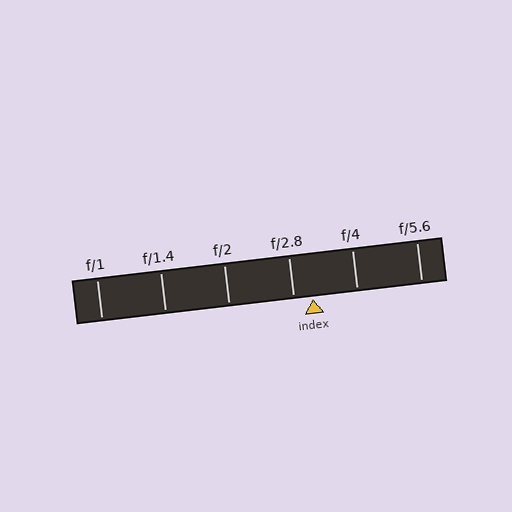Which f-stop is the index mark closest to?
The index mark is closest to f/2.8.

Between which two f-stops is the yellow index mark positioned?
The index mark is between f/2.8 and f/4.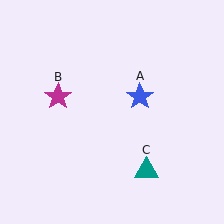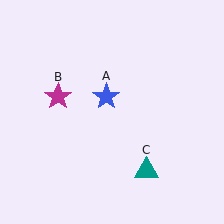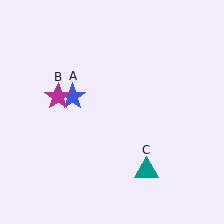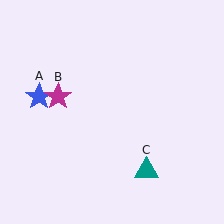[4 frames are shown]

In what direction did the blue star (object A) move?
The blue star (object A) moved left.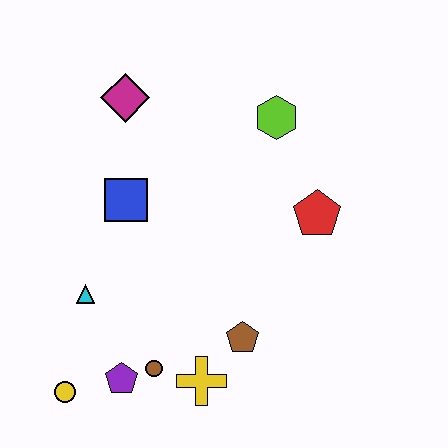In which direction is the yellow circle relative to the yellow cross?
The yellow circle is to the left of the yellow cross.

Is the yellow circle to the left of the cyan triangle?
Yes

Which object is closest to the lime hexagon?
The red pentagon is closest to the lime hexagon.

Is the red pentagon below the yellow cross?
No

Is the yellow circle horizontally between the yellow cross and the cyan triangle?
No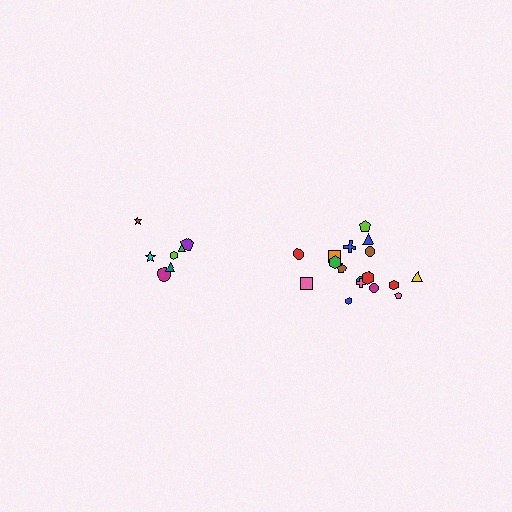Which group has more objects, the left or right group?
The right group.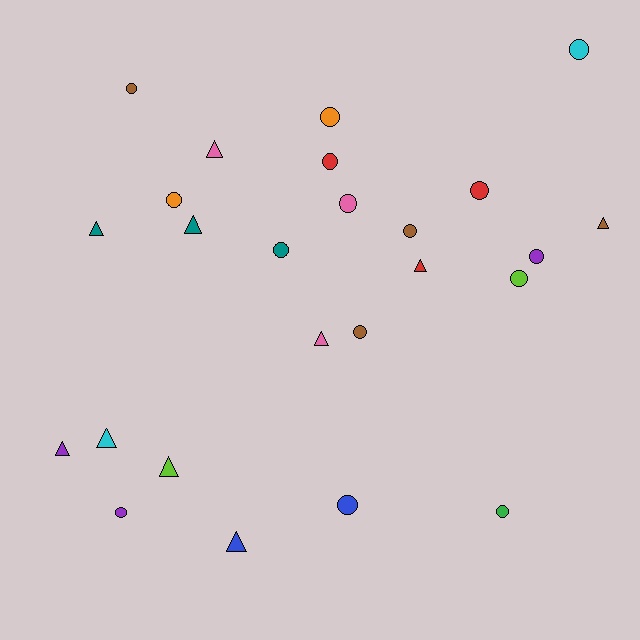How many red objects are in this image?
There are 3 red objects.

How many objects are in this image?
There are 25 objects.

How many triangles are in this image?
There are 10 triangles.